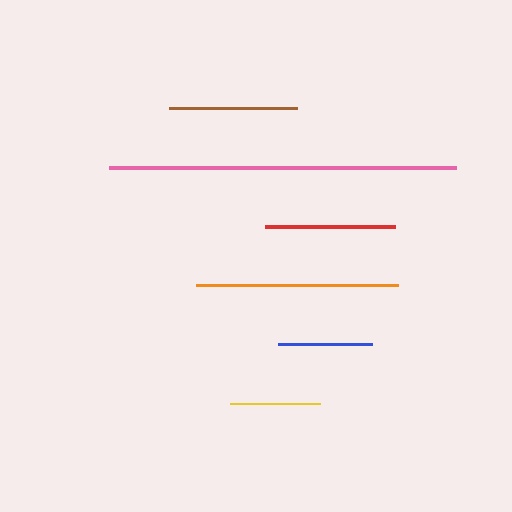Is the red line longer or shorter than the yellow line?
The red line is longer than the yellow line.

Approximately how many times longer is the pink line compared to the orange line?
The pink line is approximately 1.7 times the length of the orange line.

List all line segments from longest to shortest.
From longest to shortest: pink, orange, red, brown, blue, yellow.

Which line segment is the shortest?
The yellow line is the shortest at approximately 90 pixels.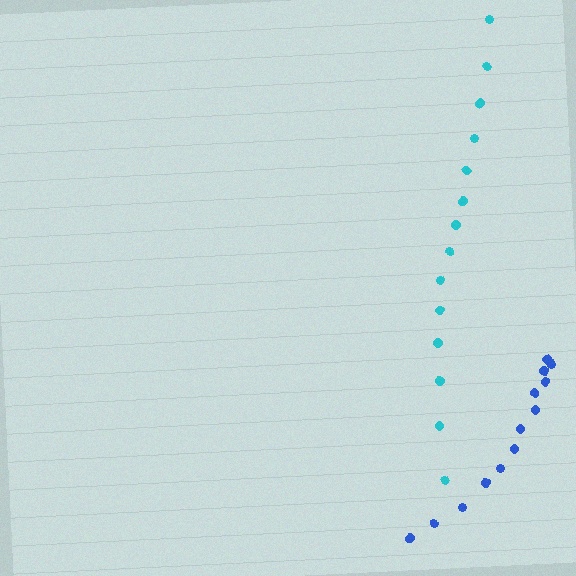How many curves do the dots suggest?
There are 2 distinct paths.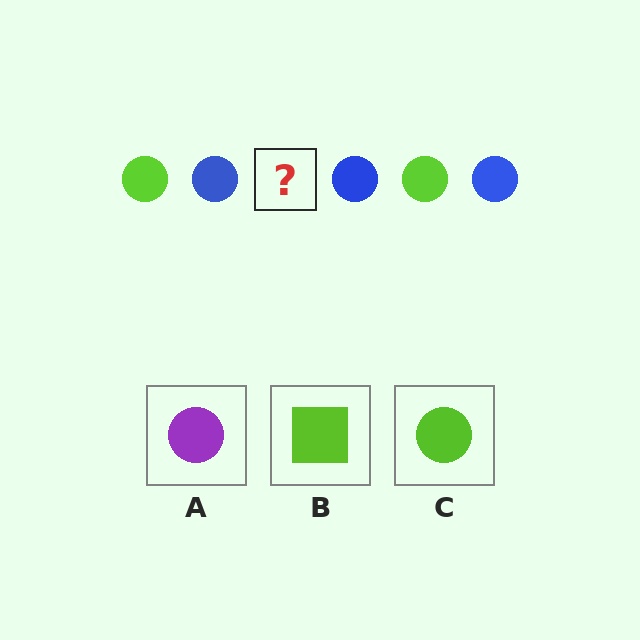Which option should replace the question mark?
Option C.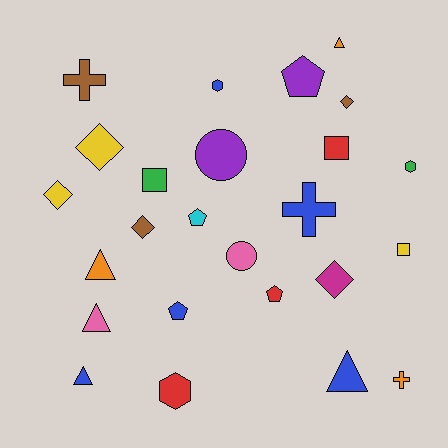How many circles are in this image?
There are 2 circles.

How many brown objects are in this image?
There are 3 brown objects.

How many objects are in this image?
There are 25 objects.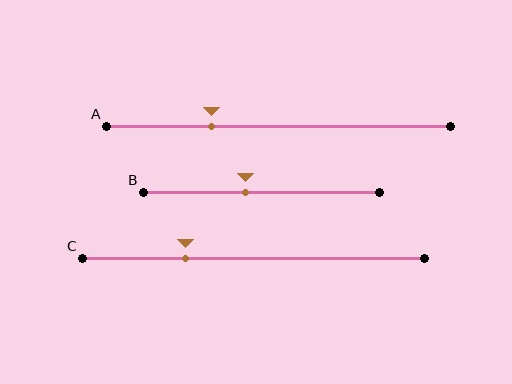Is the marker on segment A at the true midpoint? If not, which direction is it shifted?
No, the marker on segment A is shifted to the left by about 19% of the segment length.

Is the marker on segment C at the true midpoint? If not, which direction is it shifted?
No, the marker on segment C is shifted to the left by about 20% of the segment length.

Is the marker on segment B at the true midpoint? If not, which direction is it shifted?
No, the marker on segment B is shifted to the left by about 7% of the segment length.